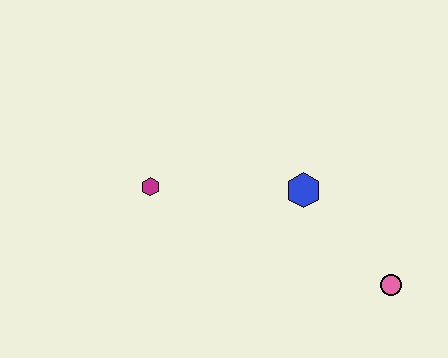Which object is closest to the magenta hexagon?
The blue hexagon is closest to the magenta hexagon.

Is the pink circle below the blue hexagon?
Yes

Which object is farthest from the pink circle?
The magenta hexagon is farthest from the pink circle.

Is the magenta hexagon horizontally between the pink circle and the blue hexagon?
No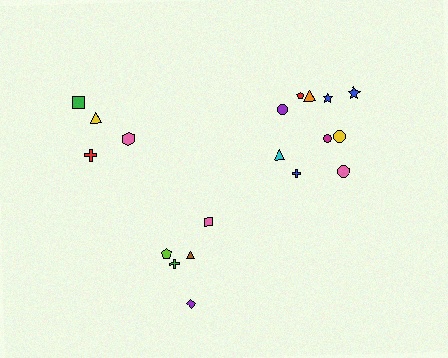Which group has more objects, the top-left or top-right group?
The top-right group.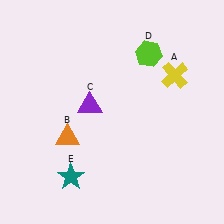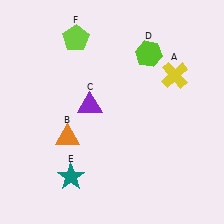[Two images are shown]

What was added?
A lime pentagon (F) was added in Image 2.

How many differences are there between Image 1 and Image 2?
There is 1 difference between the two images.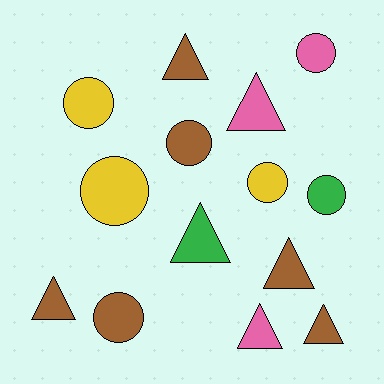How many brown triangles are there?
There are 4 brown triangles.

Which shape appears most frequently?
Circle, with 7 objects.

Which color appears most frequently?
Brown, with 6 objects.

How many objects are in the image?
There are 14 objects.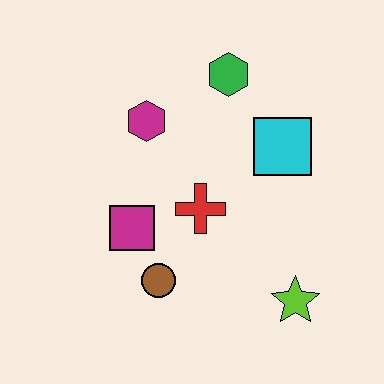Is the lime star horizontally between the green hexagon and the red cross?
No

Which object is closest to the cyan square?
The green hexagon is closest to the cyan square.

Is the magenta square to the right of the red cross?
No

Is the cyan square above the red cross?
Yes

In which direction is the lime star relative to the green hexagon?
The lime star is below the green hexagon.